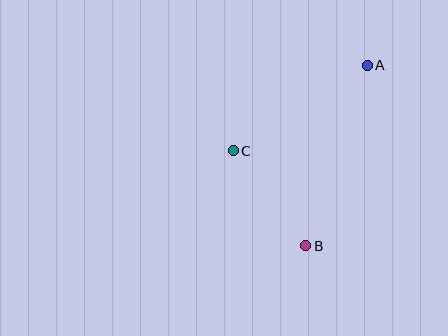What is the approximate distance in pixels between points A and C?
The distance between A and C is approximately 159 pixels.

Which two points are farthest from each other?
Points A and B are farthest from each other.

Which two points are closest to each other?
Points B and C are closest to each other.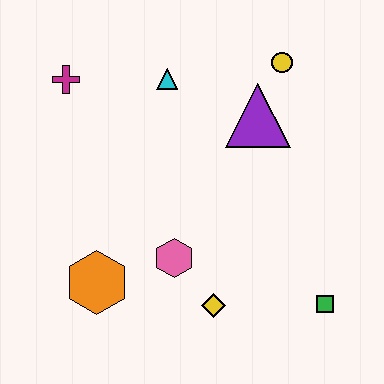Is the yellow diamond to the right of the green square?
No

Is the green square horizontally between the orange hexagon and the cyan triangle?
No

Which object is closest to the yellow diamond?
The pink hexagon is closest to the yellow diamond.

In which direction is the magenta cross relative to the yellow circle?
The magenta cross is to the left of the yellow circle.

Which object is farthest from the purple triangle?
The orange hexagon is farthest from the purple triangle.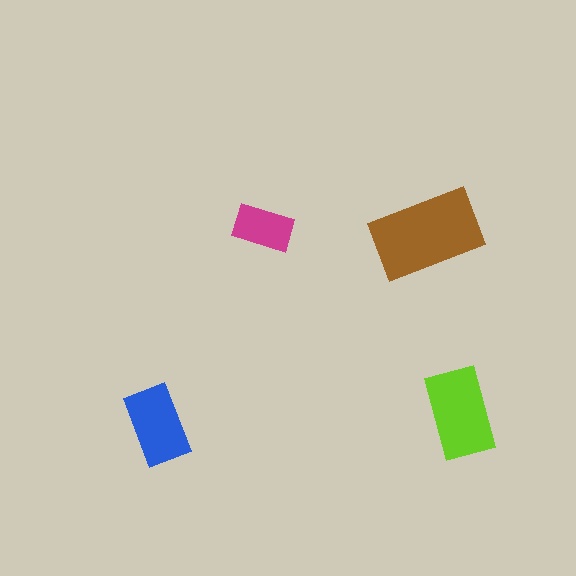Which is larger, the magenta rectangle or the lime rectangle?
The lime one.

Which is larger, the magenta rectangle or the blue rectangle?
The blue one.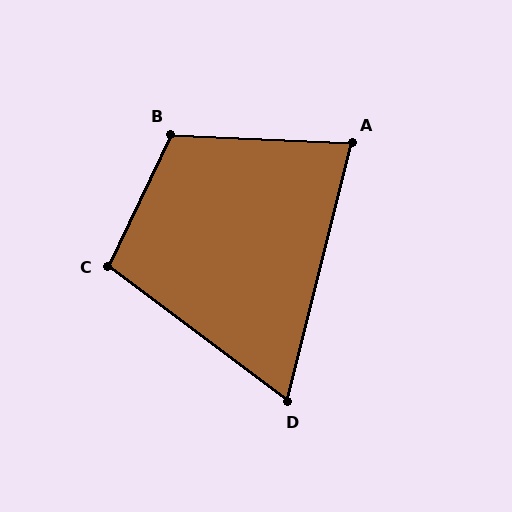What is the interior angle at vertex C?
Approximately 102 degrees (obtuse).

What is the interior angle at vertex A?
Approximately 78 degrees (acute).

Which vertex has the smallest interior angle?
D, at approximately 67 degrees.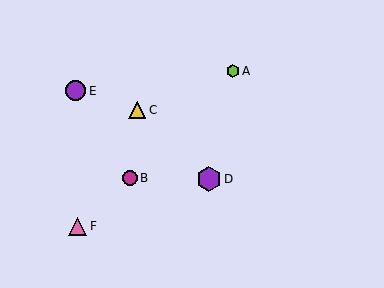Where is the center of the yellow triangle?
The center of the yellow triangle is at (137, 110).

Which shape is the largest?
The purple hexagon (labeled D) is the largest.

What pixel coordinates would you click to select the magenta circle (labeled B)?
Click at (130, 178) to select the magenta circle B.